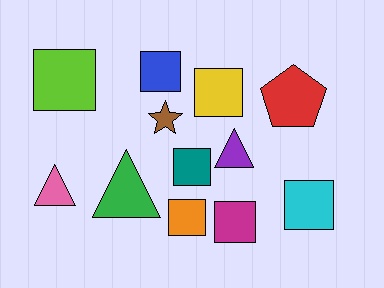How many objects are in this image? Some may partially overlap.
There are 12 objects.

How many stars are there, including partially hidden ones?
There is 1 star.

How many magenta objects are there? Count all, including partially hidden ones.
There is 1 magenta object.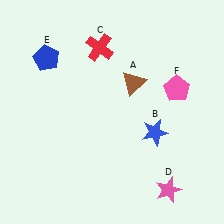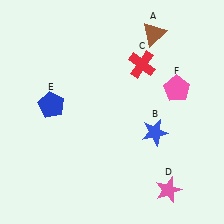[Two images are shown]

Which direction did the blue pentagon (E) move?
The blue pentagon (E) moved down.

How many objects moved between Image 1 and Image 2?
3 objects moved between the two images.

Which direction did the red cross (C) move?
The red cross (C) moved right.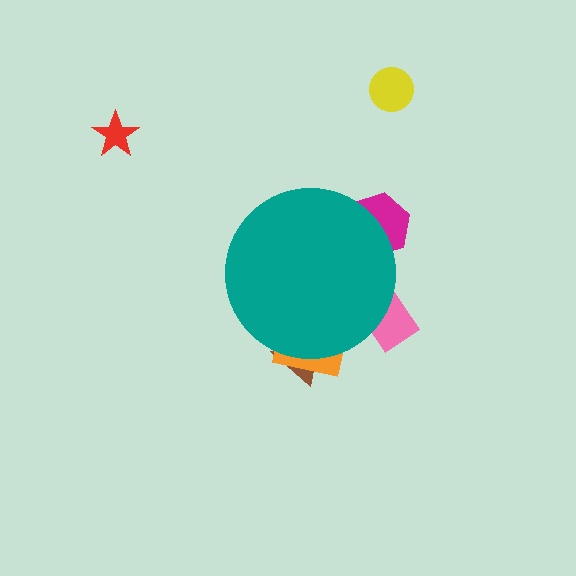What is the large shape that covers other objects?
A teal circle.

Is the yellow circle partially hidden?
No, the yellow circle is fully visible.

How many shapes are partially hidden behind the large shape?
4 shapes are partially hidden.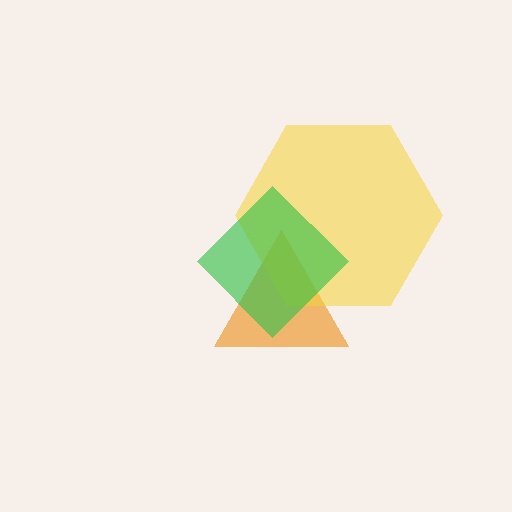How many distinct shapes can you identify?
There are 3 distinct shapes: an orange triangle, a yellow hexagon, a green diamond.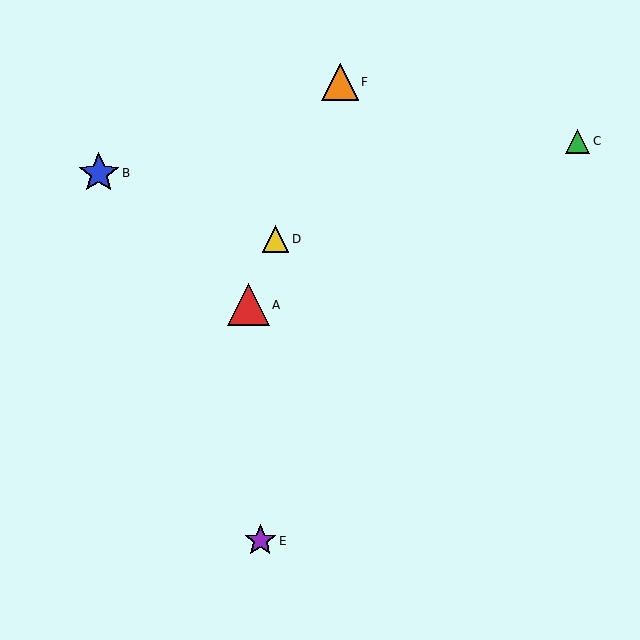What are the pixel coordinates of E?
Object E is at (260, 541).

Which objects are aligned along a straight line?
Objects A, D, F are aligned along a straight line.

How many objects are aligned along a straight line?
3 objects (A, D, F) are aligned along a straight line.